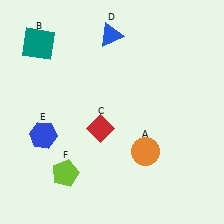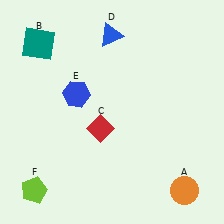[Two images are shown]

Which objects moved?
The objects that moved are: the orange circle (A), the blue hexagon (E), the lime pentagon (F).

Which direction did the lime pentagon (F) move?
The lime pentagon (F) moved left.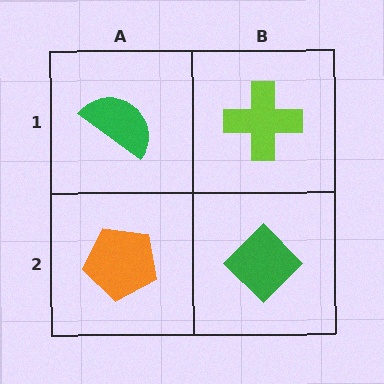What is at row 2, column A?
An orange pentagon.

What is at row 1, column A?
A green semicircle.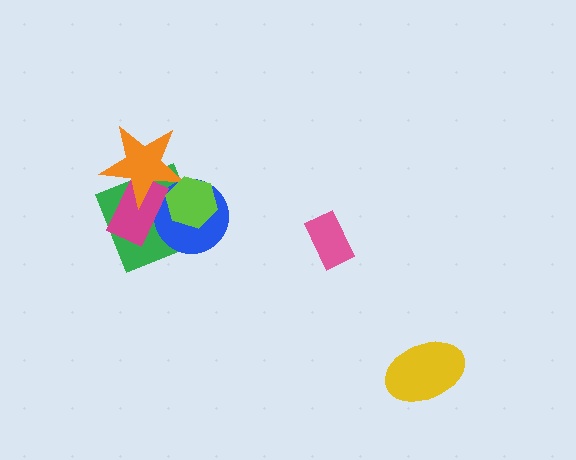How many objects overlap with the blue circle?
4 objects overlap with the blue circle.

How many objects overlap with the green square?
4 objects overlap with the green square.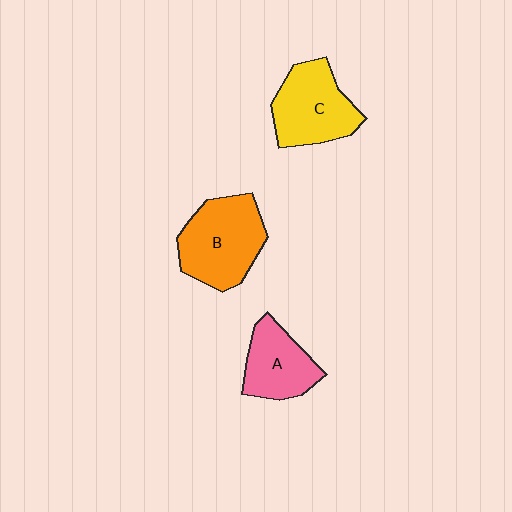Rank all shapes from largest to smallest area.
From largest to smallest: B (orange), C (yellow), A (pink).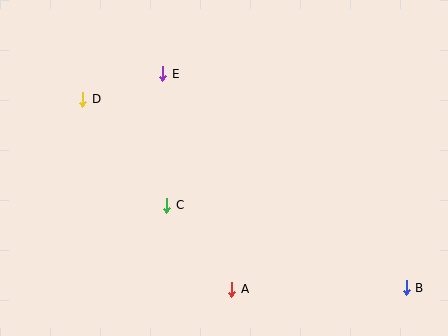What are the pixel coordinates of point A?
Point A is at (232, 290).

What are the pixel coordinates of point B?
Point B is at (406, 288).